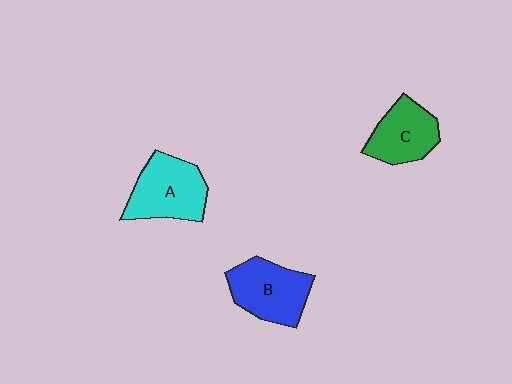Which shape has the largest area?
Shape A (cyan).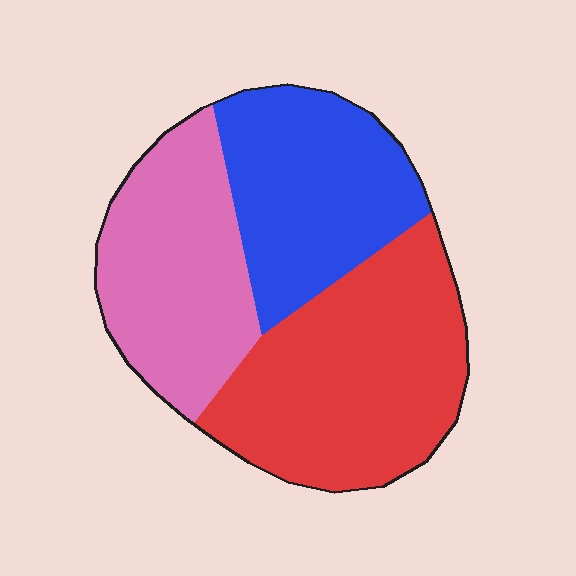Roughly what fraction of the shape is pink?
Pink takes up between a sixth and a third of the shape.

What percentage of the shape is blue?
Blue takes up between a quarter and a half of the shape.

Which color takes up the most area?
Red, at roughly 40%.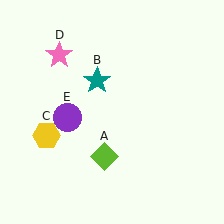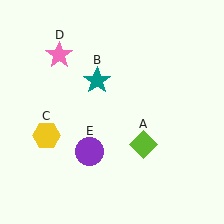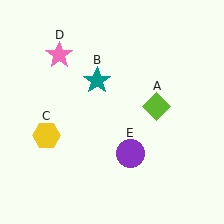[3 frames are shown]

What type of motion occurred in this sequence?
The lime diamond (object A), purple circle (object E) rotated counterclockwise around the center of the scene.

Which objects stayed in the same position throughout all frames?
Teal star (object B) and yellow hexagon (object C) and pink star (object D) remained stationary.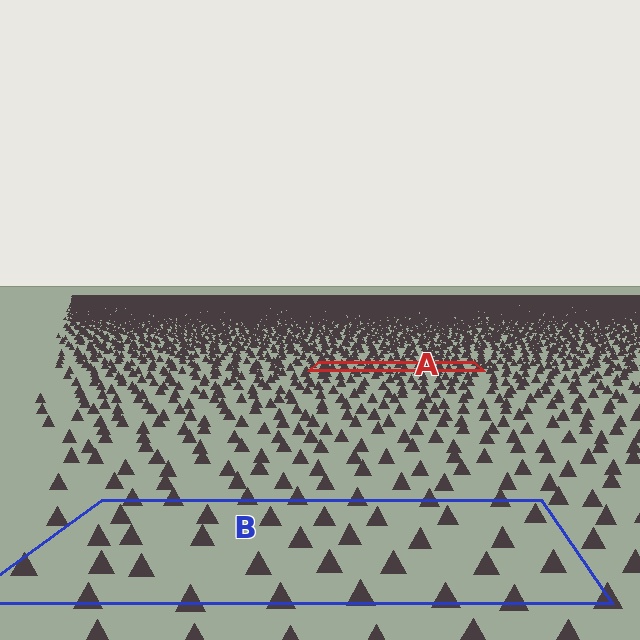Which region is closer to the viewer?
Region B is closer. The texture elements there are larger and more spread out.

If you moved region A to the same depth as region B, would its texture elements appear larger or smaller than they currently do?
They would appear larger. At a closer depth, the same texture elements are projected at a bigger on-screen size.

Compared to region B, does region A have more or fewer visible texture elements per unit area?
Region A has more texture elements per unit area — they are packed more densely because it is farther away.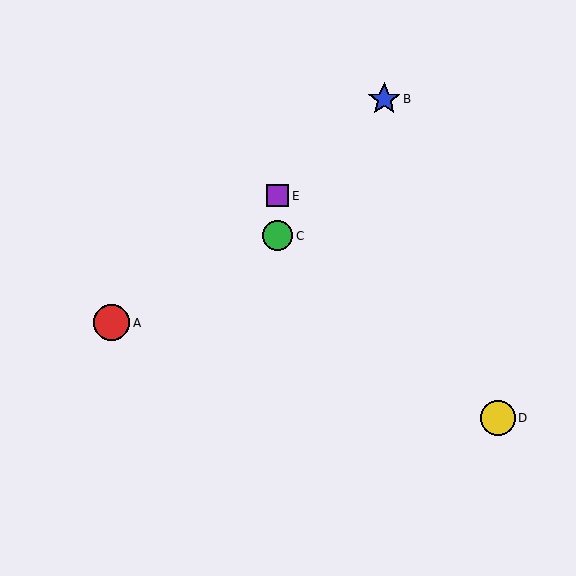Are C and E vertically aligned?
Yes, both are at x≈278.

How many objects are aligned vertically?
2 objects (C, E) are aligned vertically.